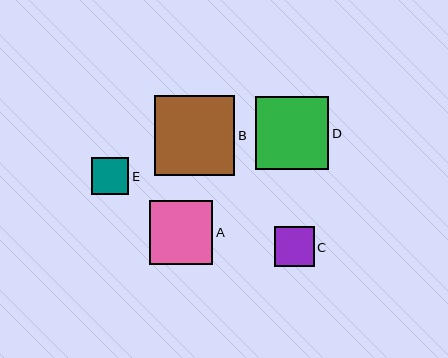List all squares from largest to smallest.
From largest to smallest: B, D, A, C, E.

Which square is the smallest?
Square E is the smallest with a size of approximately 38 pixels.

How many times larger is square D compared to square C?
Square D is approximately 1.8 times the size of square C.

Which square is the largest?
Square B is the largest with a size of approximately 80 pixels.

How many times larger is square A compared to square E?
Square A is approximately 1.7 times the size of square E.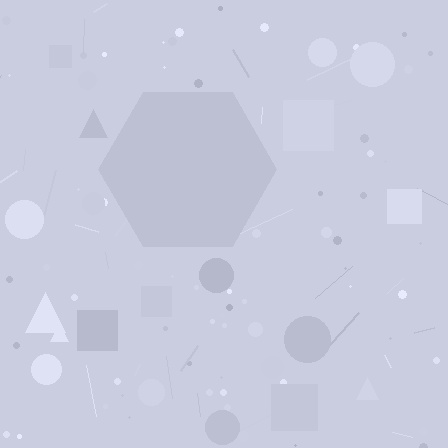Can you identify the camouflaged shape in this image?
The camouflaged shape is a hexagon.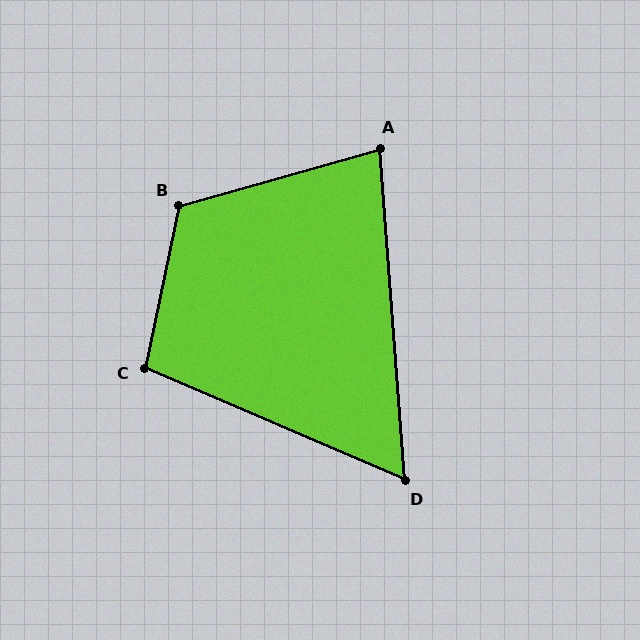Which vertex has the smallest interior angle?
D, at approximately 62 degrees.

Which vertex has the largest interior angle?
B, at approximately 118 degrees.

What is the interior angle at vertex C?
Approximately 101 degrees (obtuse).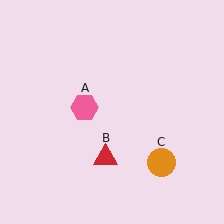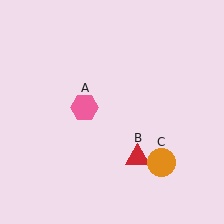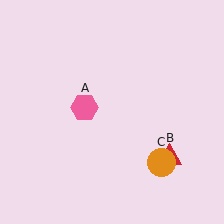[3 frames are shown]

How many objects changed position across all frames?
1 object changed position: red triangle (object B).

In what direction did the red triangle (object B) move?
The red triangle (object B) moved right.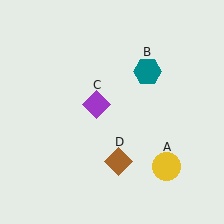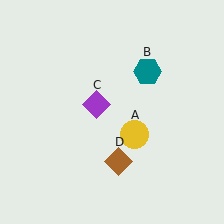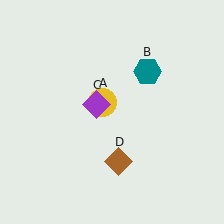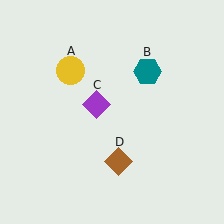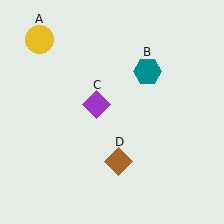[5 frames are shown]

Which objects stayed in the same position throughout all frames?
Teal hexagon (object B) and purple diamond (object C) and brown diamond (object D) remained stationary.